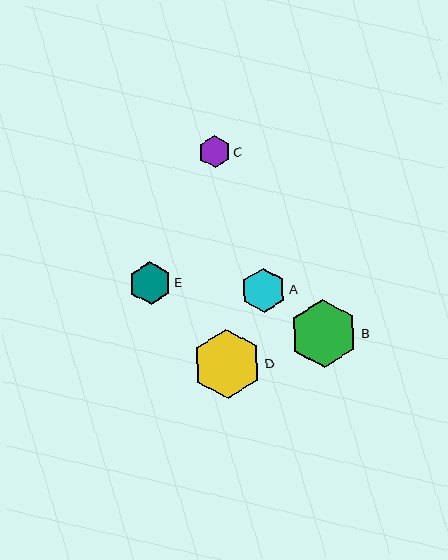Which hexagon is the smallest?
Hexagon C is the smallest with a size of approximately 32 pixels.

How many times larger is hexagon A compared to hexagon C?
Hexagon A is approximately 1.4 times the size of hexagon C.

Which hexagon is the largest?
Hexagon D is the largest with a size of approximately 70 pixels.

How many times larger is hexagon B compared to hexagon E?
Hexagon B is approximately 1.6 times the size of hexagon E.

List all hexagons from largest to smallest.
From largest to smallest: D, B, A, E, C.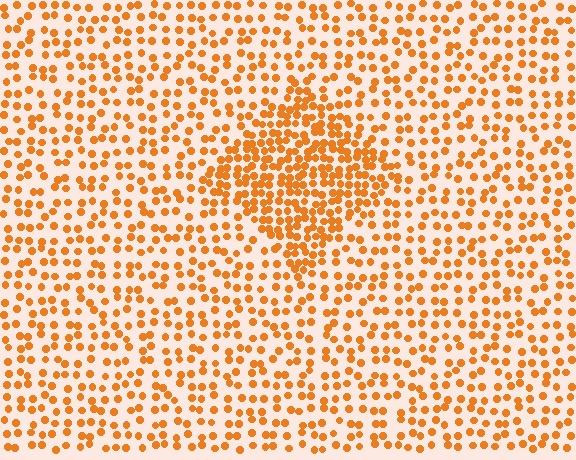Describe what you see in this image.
The image contains small orange elements arranged at two different densities. A diamond-shaped region is visible where the elements are more densely packed than the surrounding area.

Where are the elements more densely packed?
The elements are more densely packed inside the diamond boundary.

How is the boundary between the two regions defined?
The boundary is defined by a change in element density (approximately 2.0x ratio). All elements are the same color, size, and shape.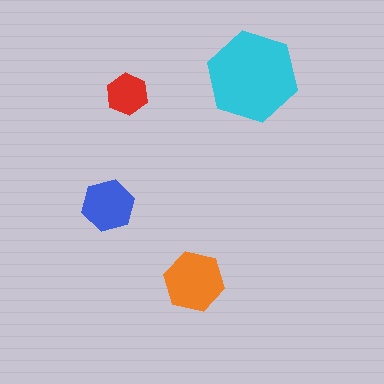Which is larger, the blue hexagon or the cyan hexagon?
The cyan one.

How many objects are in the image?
There are 4 objects in the image.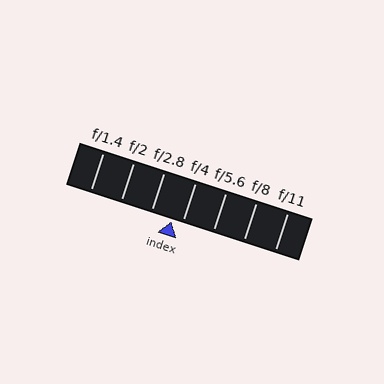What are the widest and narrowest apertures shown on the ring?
The widest aperture shown is f/1.4 and the narrowest is f/11.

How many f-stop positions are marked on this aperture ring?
There are 7 f-stop positions marked.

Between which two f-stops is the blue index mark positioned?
The index mark is between f/2.8 and f/4.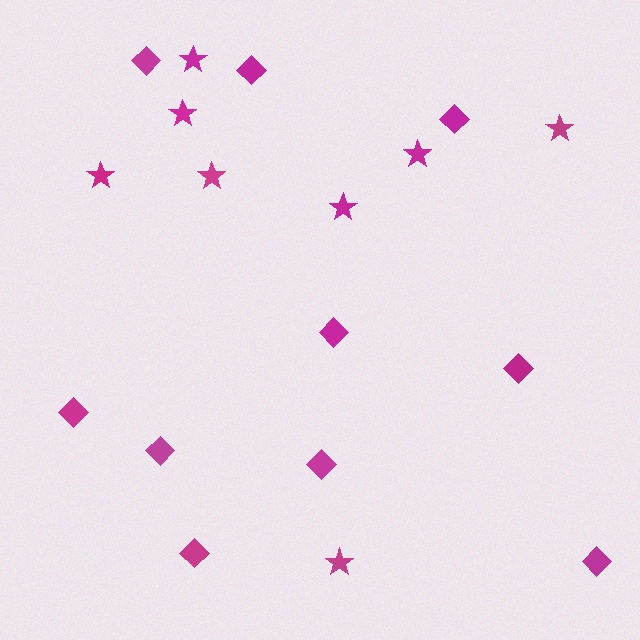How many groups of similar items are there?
There are 2 groups: one group of diamonds (10) and one group of stars (8).